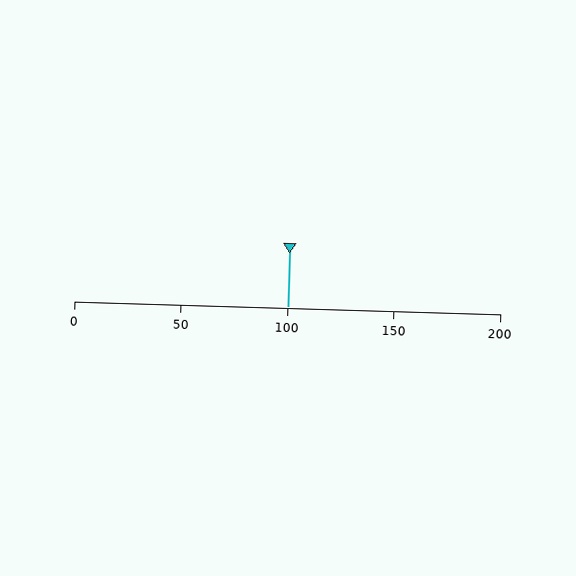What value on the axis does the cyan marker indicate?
The marker indicates approximately 100.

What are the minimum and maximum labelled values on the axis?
The axis runs from 0 to 200.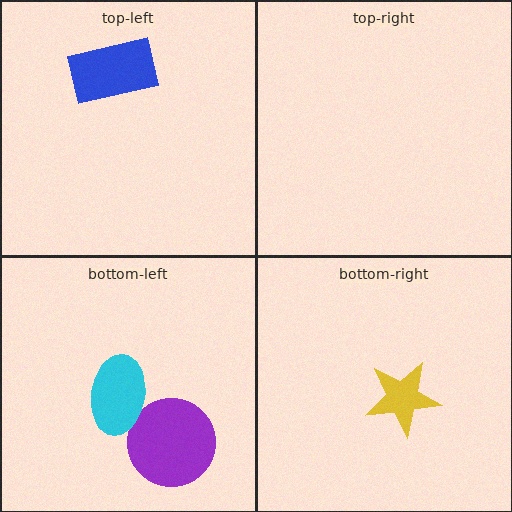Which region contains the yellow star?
The bottom-right region.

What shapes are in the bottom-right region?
The yellow star.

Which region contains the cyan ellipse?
The bottom-left region.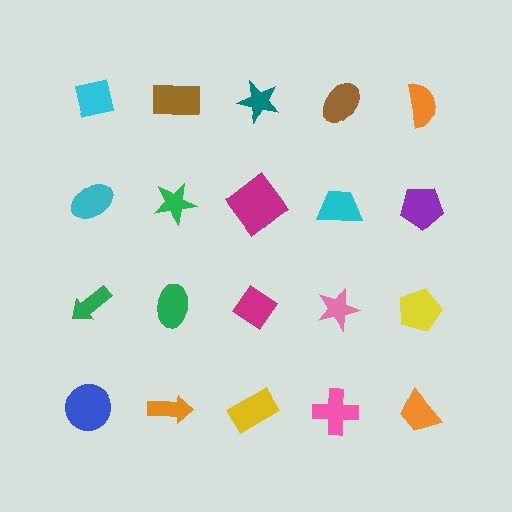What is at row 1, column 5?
An orange semicircle.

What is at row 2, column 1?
A cyan ellipse.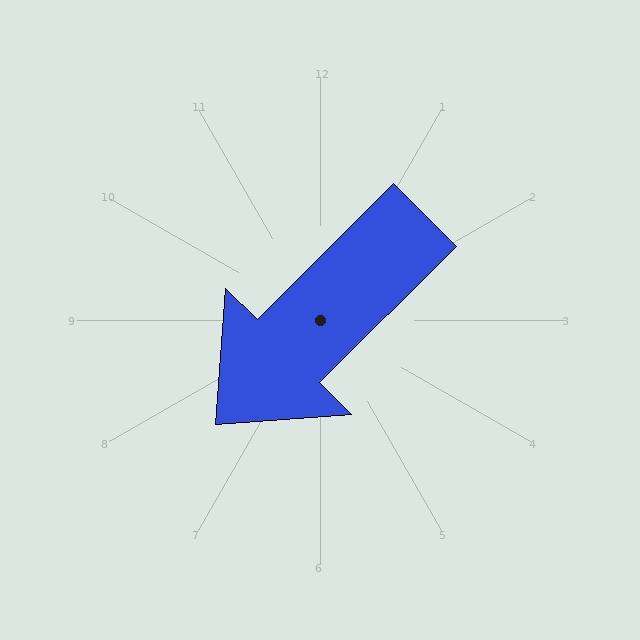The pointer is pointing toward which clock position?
Roughly 8 o'clock.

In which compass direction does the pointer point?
Southwest.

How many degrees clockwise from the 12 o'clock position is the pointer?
Approximately 225 degrees.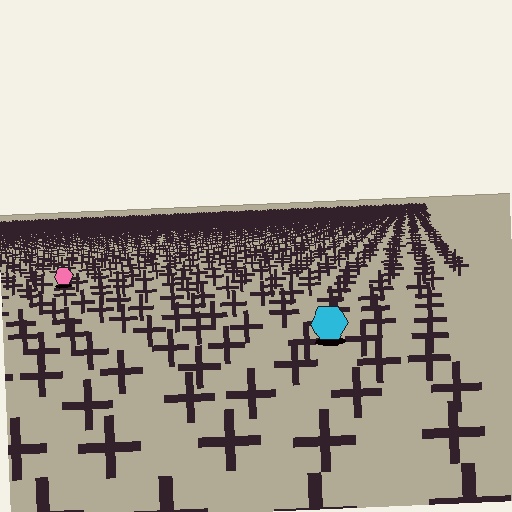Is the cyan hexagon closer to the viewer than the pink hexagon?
Yes. The cyan hexagon is closer — you can tell from the texture gradient: the ground texture is coarser near it.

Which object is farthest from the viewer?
The pink hexagon is farthest from the viewer. It appears smaller and the ground texture around it is denser.